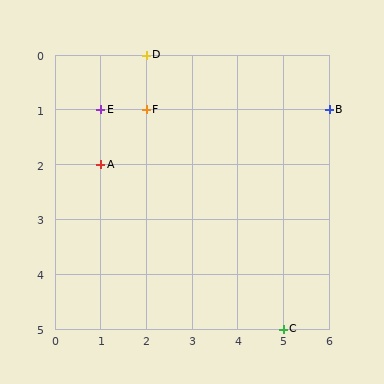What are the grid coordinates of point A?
Point A is at grid coordinates (1, 2).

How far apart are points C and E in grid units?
Points C and E are 4 columns and 4 rows apart (about 5.7 grid units diagonally).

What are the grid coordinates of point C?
Point C is at grid coordinates (5, 5).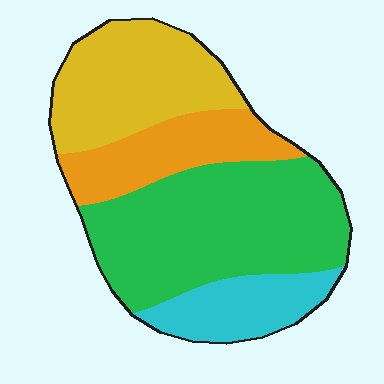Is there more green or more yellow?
Green.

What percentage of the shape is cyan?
Cyan covers around 15% of the shape.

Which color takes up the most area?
Green, at roughly 45%.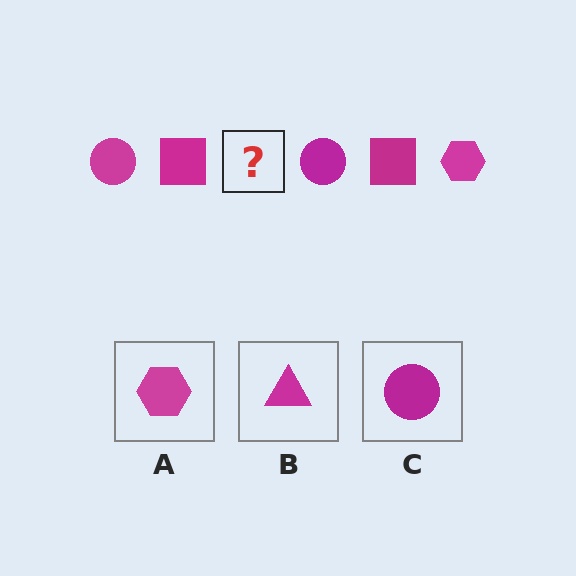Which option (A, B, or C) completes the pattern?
A.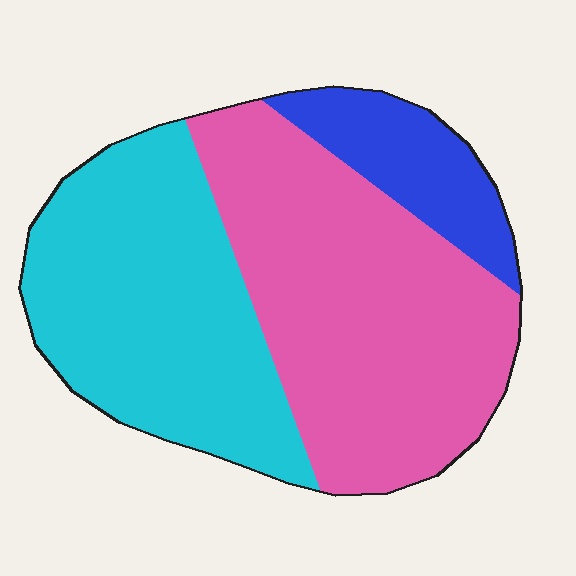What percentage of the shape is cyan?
Cyan covers about 40% of the shape.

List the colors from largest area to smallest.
From largest to smallest: pink, cyan, blue.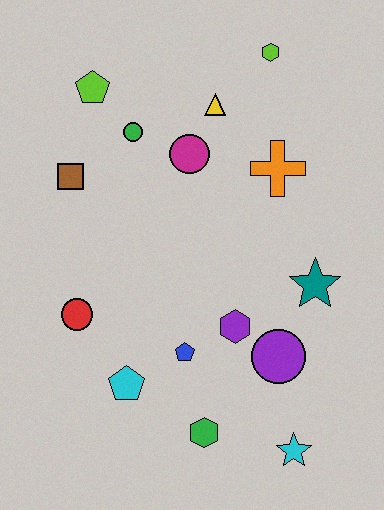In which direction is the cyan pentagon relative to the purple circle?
The cyan pentagon is to the left of the purple circle.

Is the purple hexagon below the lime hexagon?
Yes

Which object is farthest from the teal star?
The lime pentagon is farthest from the teal star.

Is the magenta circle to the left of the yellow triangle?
Yes